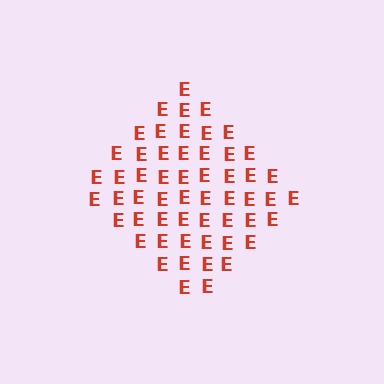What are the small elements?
The small elements are letter E's.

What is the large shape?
The large shape is a diamond.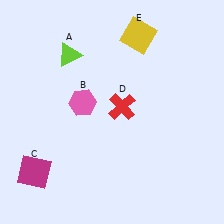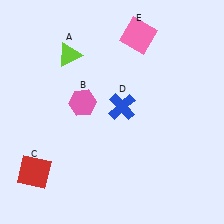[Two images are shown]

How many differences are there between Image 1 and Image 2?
There are 3 differences between the two images.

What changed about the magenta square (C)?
In Image 1, C is magenta. In Image 2, it changed to red.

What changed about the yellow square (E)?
In Image 1, E is yellow. In Image 2, it changed to pink.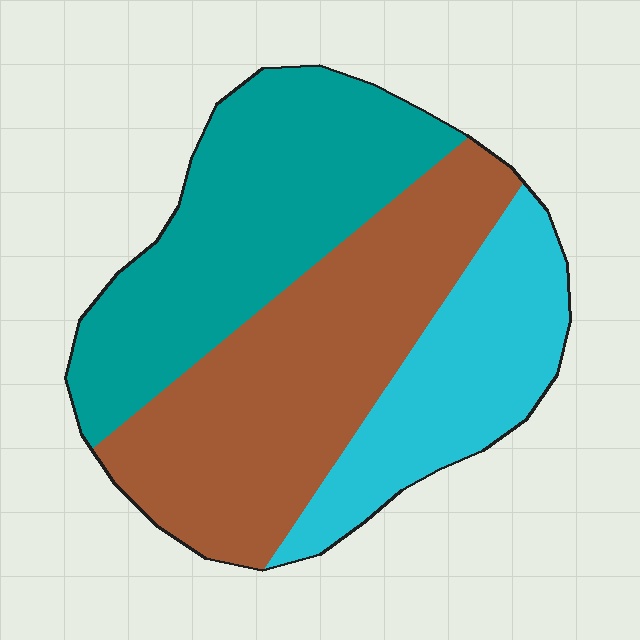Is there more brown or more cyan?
Brown.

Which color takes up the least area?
Cyan, at roughly 25%.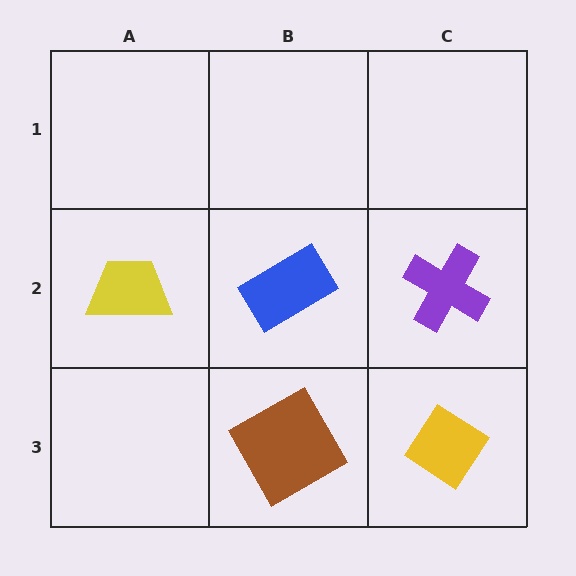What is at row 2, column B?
A blue rectangle.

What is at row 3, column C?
A yellow diamond.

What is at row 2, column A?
A yellow trapezoid.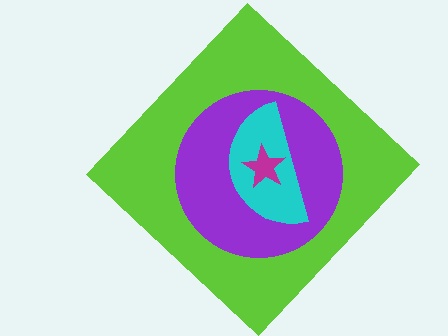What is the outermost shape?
The lime diamond.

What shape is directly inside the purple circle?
The cyan semicircle.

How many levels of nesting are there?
4.